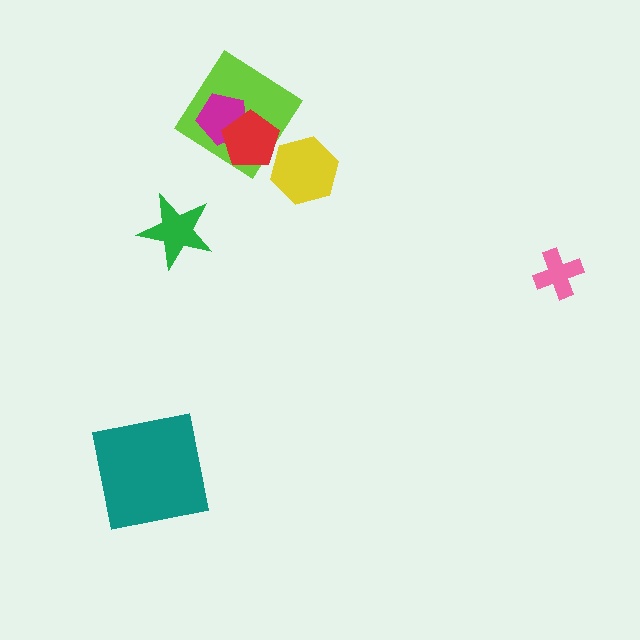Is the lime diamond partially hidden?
Yes, it is partially covered by another shape.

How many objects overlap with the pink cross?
0 objects overlap with the pink cross.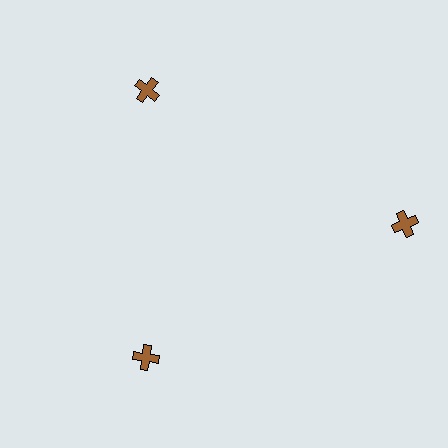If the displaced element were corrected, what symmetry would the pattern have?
It would have 3-fold rotational symmetry — the pattern would map onto itself every 120 degrees.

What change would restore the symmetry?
The symmetry would be restored by moving it inward, back onto the ring so that all 3 crosses sit at equal angles and equal distance from the center.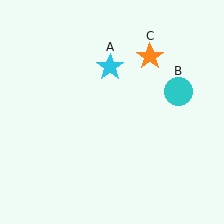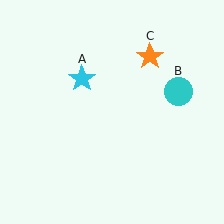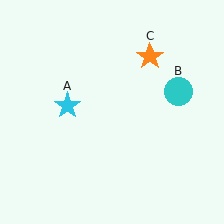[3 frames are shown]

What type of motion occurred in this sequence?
The cyan star (object A) rotated counterclockwise around the center of the scene.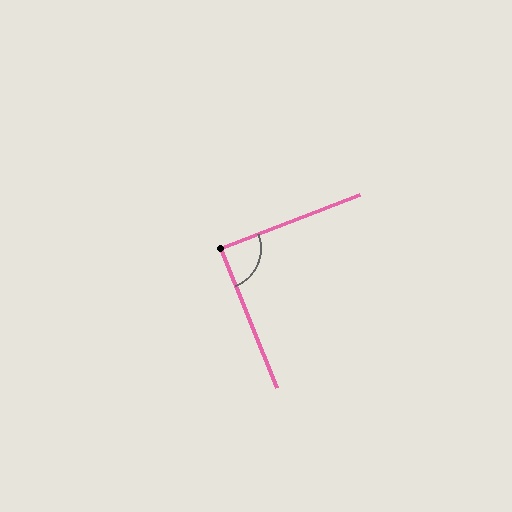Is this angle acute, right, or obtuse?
It is approximately a right angle.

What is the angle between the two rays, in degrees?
Approximately 89 degrees.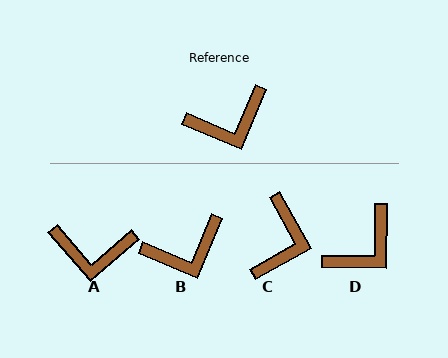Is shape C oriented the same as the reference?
No, it is off by about 52 degrees.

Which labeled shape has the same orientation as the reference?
B.